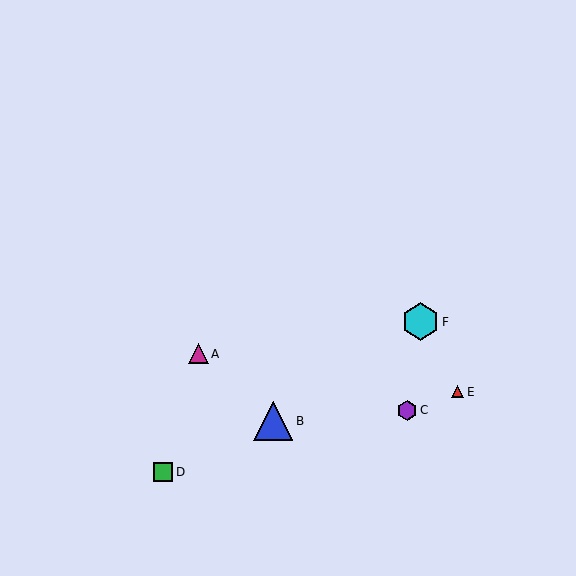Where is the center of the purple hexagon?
The center of the purple hexagon is at (407, 410).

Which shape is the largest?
The blue triangle (labeled B) is the largest.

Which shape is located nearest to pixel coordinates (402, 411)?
The purple hexagon (labeled C) at (407, 410) is nearest to that location.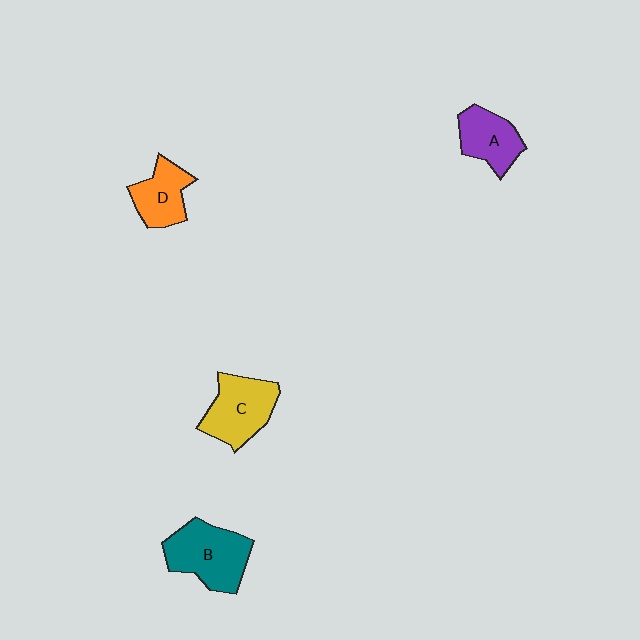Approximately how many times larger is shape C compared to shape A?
Approximately 1.3 times.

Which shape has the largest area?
Shape B (teal).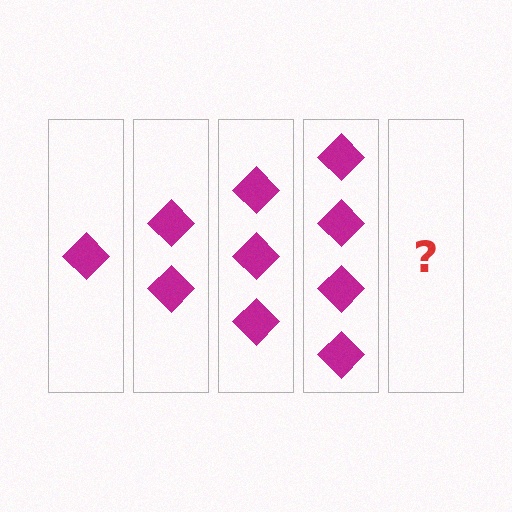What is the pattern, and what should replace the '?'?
The pattern is that each step adds one more diamond. The '?' should be 5 diamonds.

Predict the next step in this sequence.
The next step is 5 diamonds.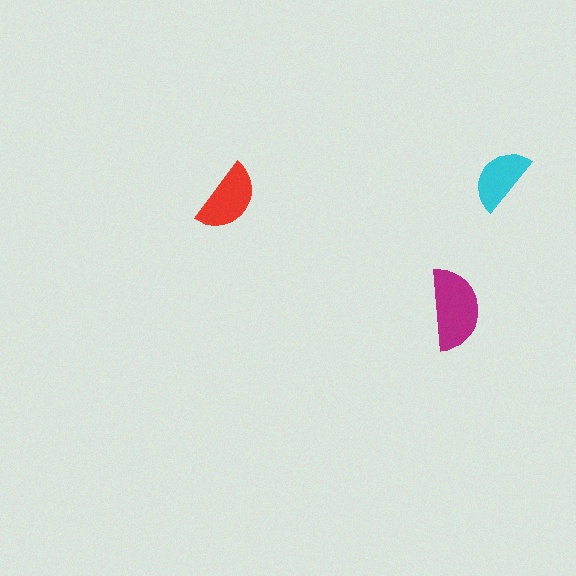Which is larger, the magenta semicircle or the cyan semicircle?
The magenta one.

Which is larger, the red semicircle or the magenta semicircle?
The magenta one.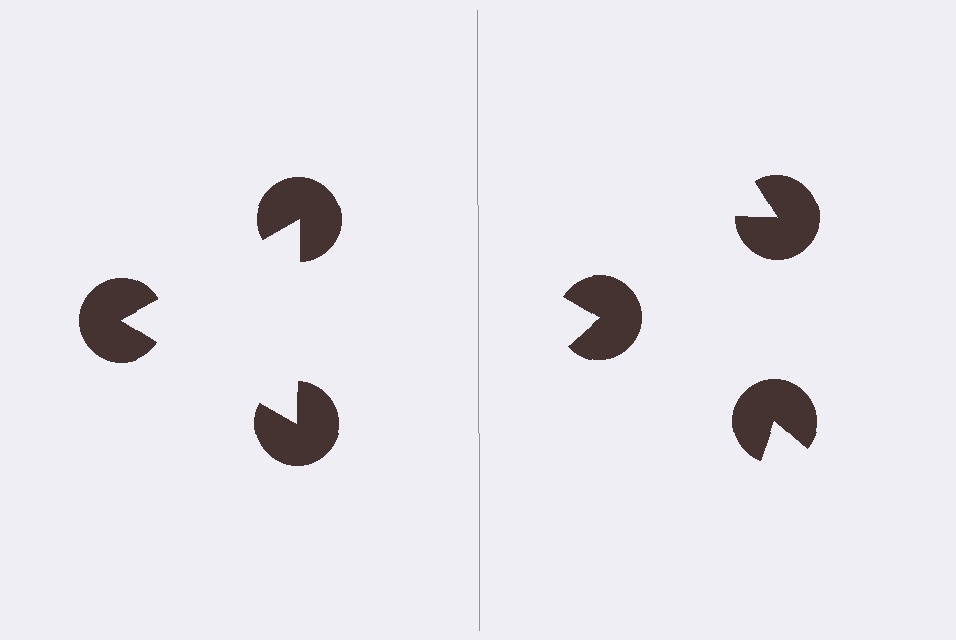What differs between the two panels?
The pac-man discs are positioned identically on both sides; only the wedge orientations differ. On the left they align to a triangle; on the right they are misaligned.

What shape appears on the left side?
An illusory triangle.